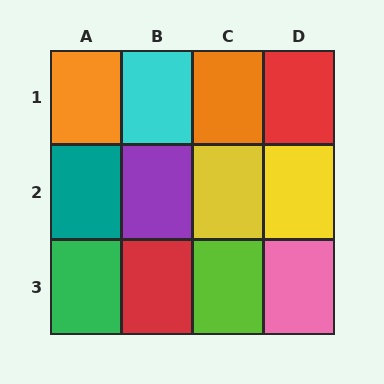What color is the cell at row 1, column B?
Cyan.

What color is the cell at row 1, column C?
Orange.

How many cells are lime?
1 cell is lime.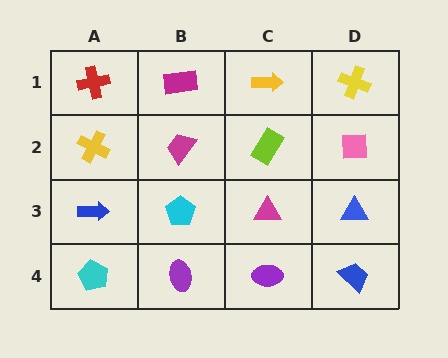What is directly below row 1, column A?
A yellow cross.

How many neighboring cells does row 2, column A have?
3.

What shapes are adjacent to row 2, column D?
A yellow cross (row 1, column D), a blue triangle (row 3, column D), a lime rectangle (row 2, column C).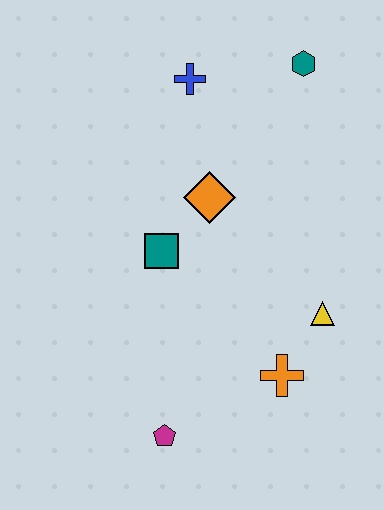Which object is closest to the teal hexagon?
The blue cross is closest to the teal hexagon.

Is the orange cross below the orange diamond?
Yes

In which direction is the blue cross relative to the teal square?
The blue cross is above the teal square.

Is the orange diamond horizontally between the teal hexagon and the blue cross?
Yes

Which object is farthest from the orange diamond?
The magenta pentagon is farthest from the orange diamond.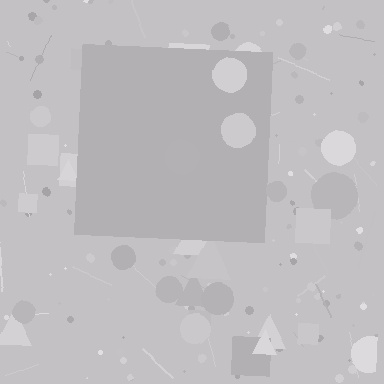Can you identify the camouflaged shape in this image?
The camouflaged shape is a square.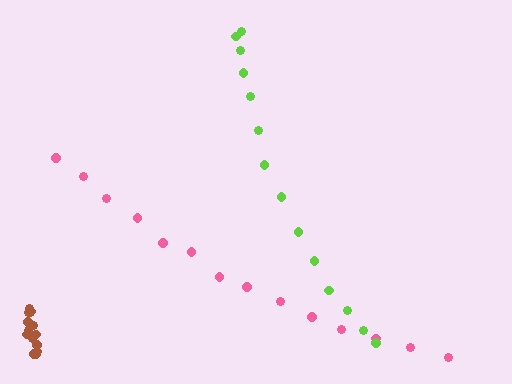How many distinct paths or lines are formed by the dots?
There are 3 distinct paths.